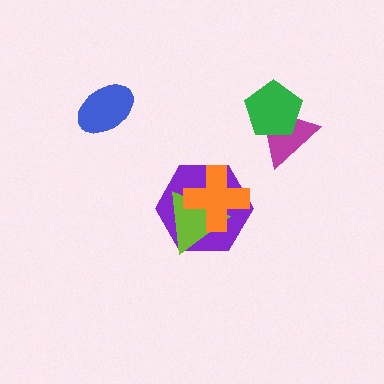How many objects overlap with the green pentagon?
1 object overlaps with the green pentagon.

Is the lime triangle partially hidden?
Yes, it is partially covered by another shape.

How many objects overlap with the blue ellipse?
0 objects overlap with the blue ellipse.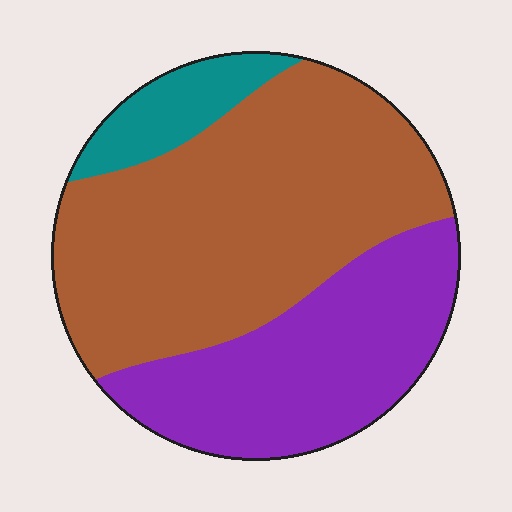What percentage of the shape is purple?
Purple takes up about one third (1/3) of the shape.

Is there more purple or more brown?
Brown.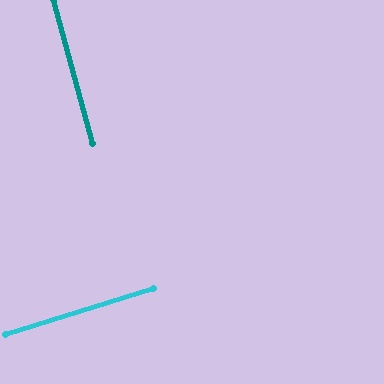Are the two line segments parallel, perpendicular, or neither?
Perpendicular — they meet at approximately 88°.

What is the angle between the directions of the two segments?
Approximately 88 degrees.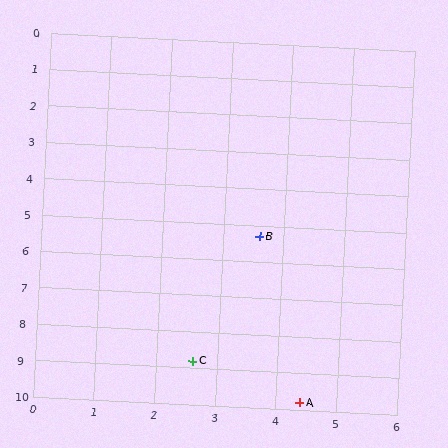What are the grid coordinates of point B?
Point B is at approximately (3.6, 5.3).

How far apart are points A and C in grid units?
Points A and C are about 2.1 grid units apart.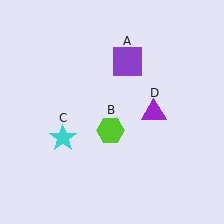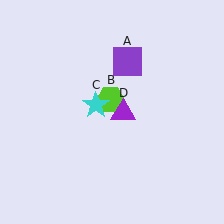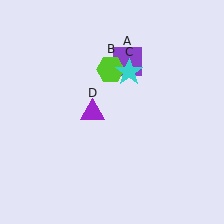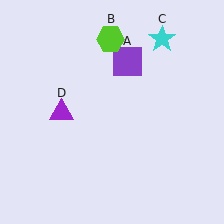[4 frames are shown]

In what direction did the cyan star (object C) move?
The cyan star (object C) moved up and to the right.